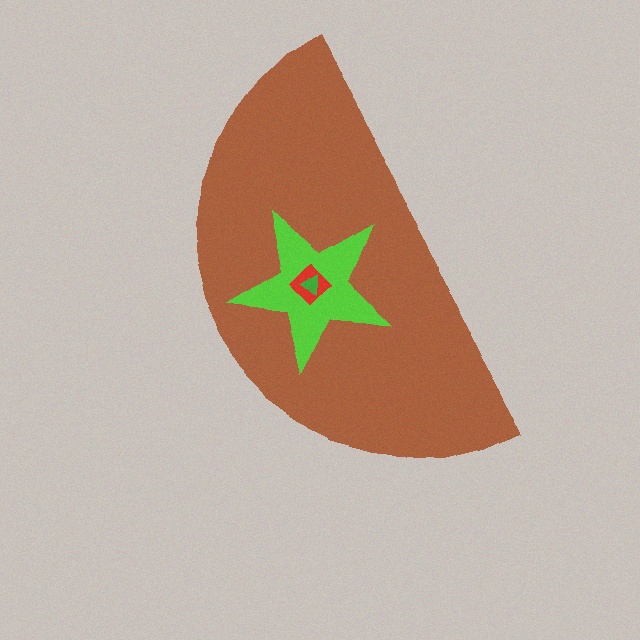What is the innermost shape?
The green triangle.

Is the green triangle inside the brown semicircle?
Yes.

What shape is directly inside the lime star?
The red diamond.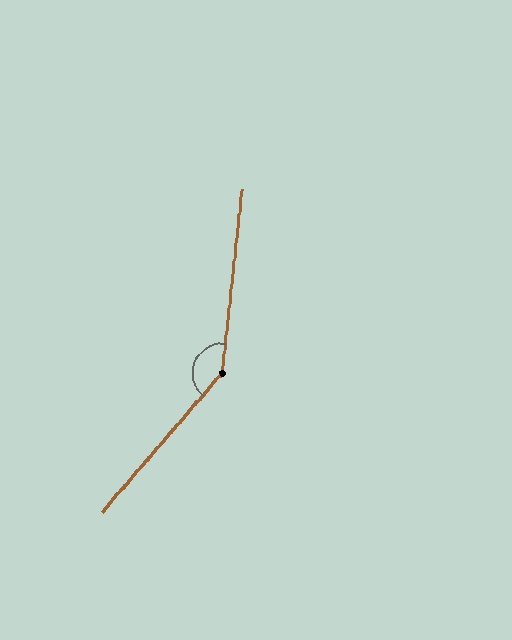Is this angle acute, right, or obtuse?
It is obtuse.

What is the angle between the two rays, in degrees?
Approximately 146 degrees.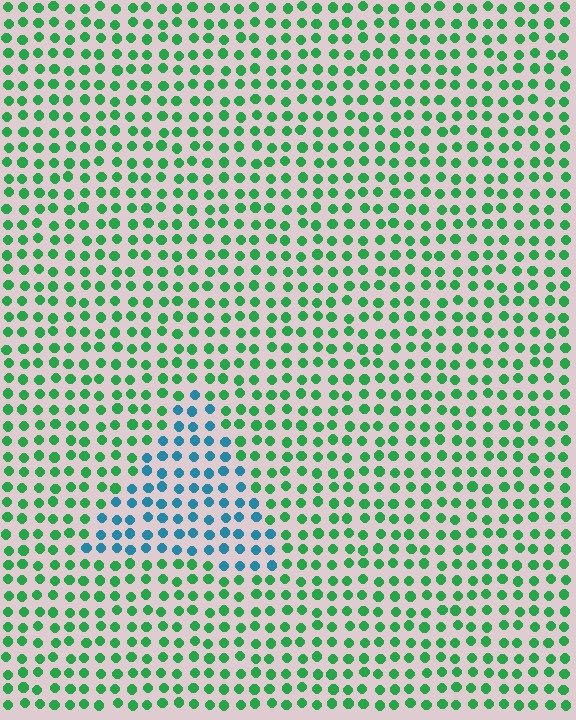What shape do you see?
I see a triangle.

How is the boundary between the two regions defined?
The boundary is defined purely by a slight shift in hue (about 58 degrees). Spacing, size, and orientation are identical on both sides.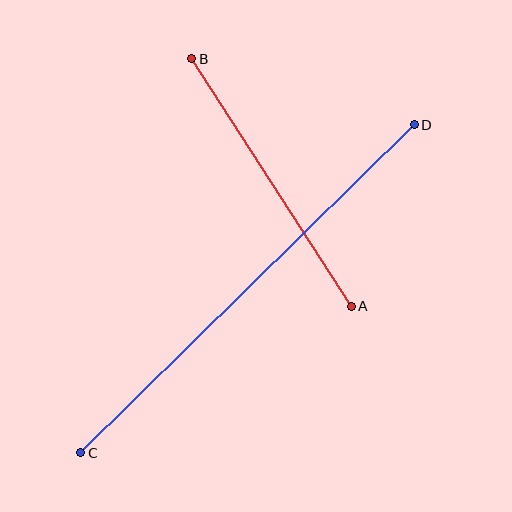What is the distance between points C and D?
The distance is approximately 468 pixels.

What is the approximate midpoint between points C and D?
The midpoint is at approximately (247, 289) pixels.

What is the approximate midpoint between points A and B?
The midpoint is at approximately (272, 182) pixels.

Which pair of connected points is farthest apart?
Points C and D are farthest apart.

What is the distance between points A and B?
The distance is approximately 295 pixels.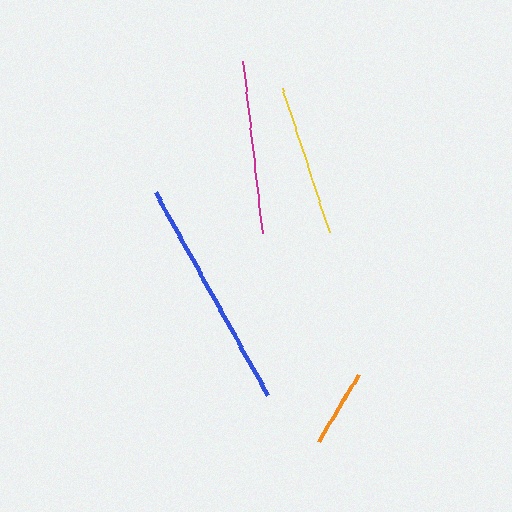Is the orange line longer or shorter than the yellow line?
The yellow line is longer than the orange line.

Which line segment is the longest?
The blue line is the longest at approximately 232 pixels.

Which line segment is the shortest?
The orange line is the shortest at approximately 78 pixels.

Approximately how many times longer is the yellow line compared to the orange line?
The yellow line is approximately 1.9 times the length of the orange line.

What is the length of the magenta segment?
The magenta segment is approximately 174 pixels long.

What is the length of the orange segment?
The orange segment is approximately 78 pixels long.